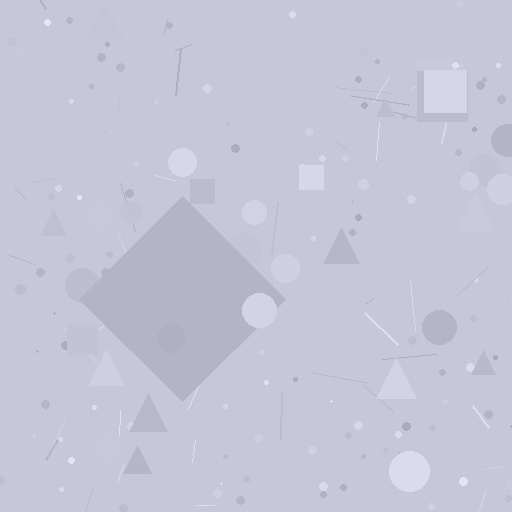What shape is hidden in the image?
A diamond is hidden in the image.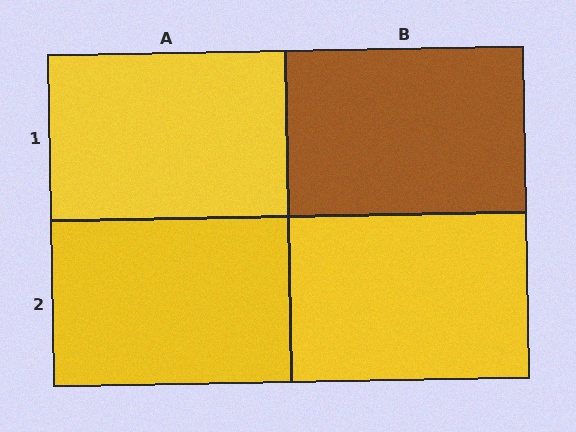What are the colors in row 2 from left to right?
Yellow, yellow.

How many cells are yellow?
3 cells are yellow.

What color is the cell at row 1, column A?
Yellow.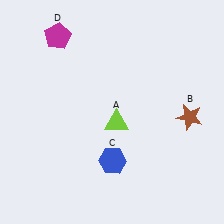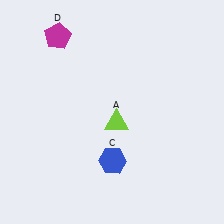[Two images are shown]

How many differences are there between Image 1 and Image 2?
There is 1 difference between the two images.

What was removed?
The brown star (B) was removed in Image 2.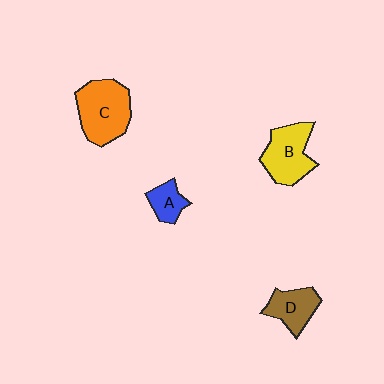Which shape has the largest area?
Shape C (orange).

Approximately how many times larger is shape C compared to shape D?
Approximately 1.6 times.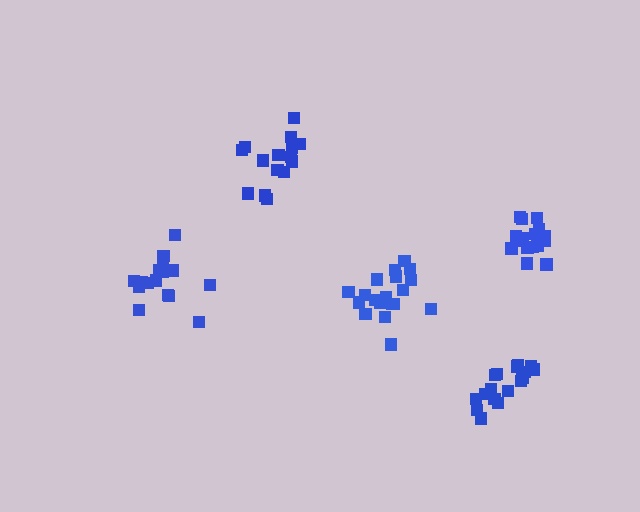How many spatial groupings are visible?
There are 5 spatial groupings.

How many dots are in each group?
Group 1: 17 dots, Group 2: 16 dots, Group 3: 15 dots, Group 4: 19 dots, Group 5: 18 dots (85 total).